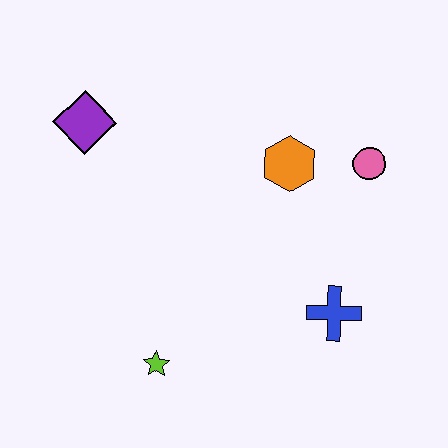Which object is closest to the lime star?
The blue cross is closest to the lime star.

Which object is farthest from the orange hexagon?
The lime star is farthest from the orange hexagon.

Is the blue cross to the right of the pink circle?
No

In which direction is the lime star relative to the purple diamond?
The lime star is below the purple diamond.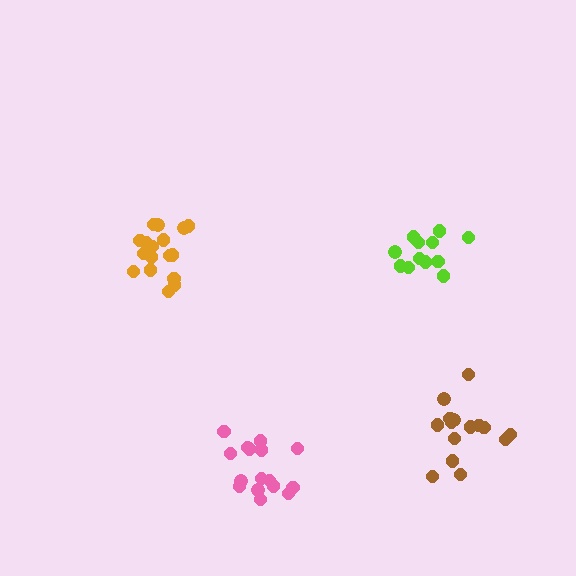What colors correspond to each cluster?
The clusters are colored: lime, brown, orange, pink.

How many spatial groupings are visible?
There are 4 spatial groupings.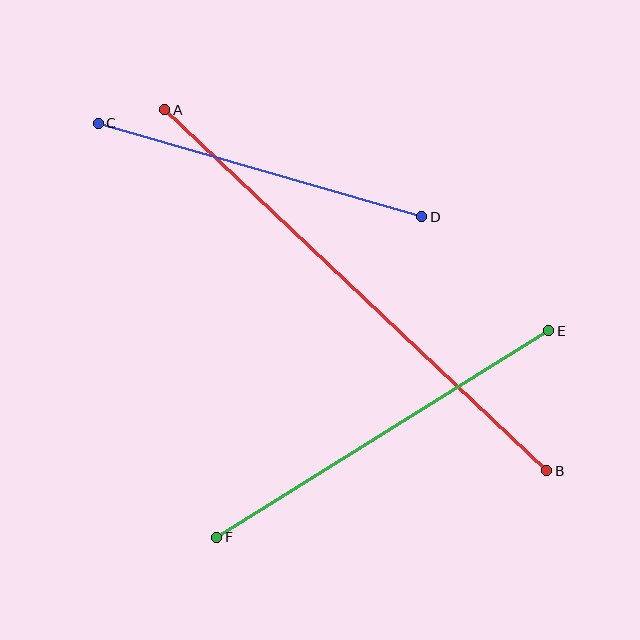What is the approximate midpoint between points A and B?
The midpoint is at approximately (356, 290) pixels.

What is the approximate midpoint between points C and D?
The midpoint is at approximately (260, 170) pixels.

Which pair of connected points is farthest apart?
Points A and B are farthest apart.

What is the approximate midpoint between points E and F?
The midpoint is at approximately (383, 434) pixels.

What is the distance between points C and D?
The distance is approximately 337 pixels.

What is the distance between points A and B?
The distance is approximately 525 pixels.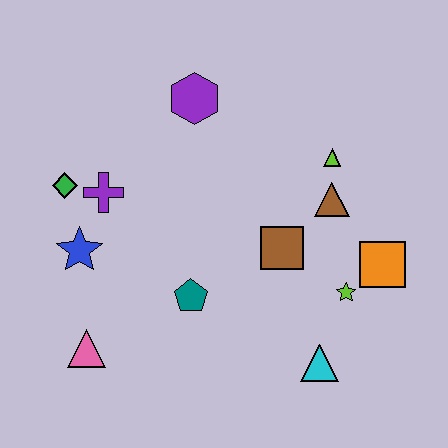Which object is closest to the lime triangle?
The brown triangle is closest to the lime triangle.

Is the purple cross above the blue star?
Yes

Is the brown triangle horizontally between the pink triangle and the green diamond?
No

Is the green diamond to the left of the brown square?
Yes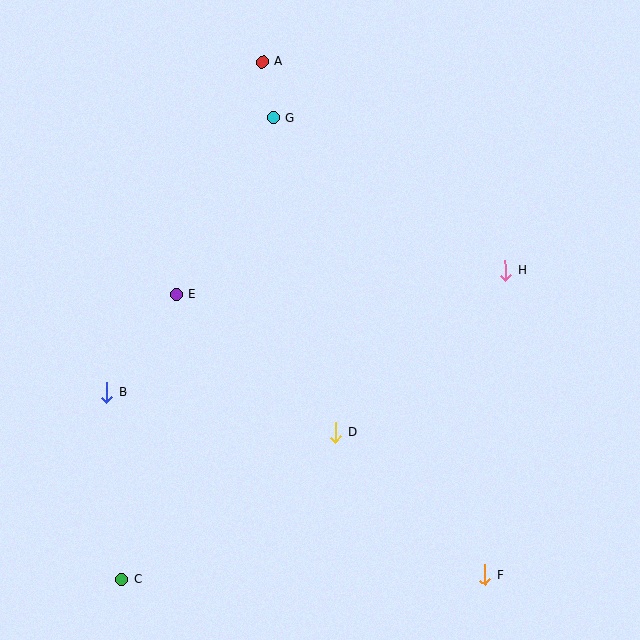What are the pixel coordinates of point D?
Point D is at (336, 432).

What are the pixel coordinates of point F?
Point F is at (485, 575).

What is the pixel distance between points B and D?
The distance between B and D is 233 pixels.